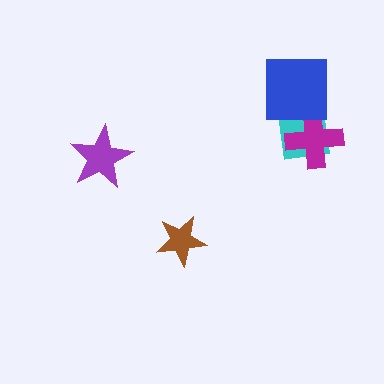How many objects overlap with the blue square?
2 objects overlap with the blue square.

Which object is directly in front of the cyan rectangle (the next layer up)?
The magenta cross is directly in front of the cyan rectangle.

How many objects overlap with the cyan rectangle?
2 objects overlap with the cyan rectangle.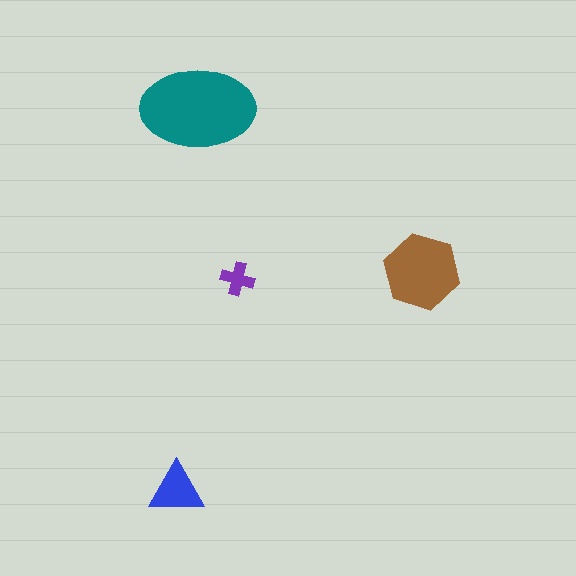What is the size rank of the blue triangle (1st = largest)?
3rd.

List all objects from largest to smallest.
The teal ellipse, the brown hexagon, the blue triangle, the purple cross.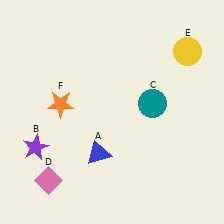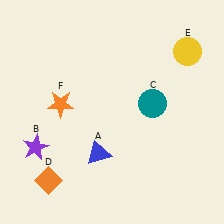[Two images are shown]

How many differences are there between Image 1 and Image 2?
There is 1 difference between the two images.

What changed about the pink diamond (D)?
In Image 1, D is pink. In Image 2, it changed to orange.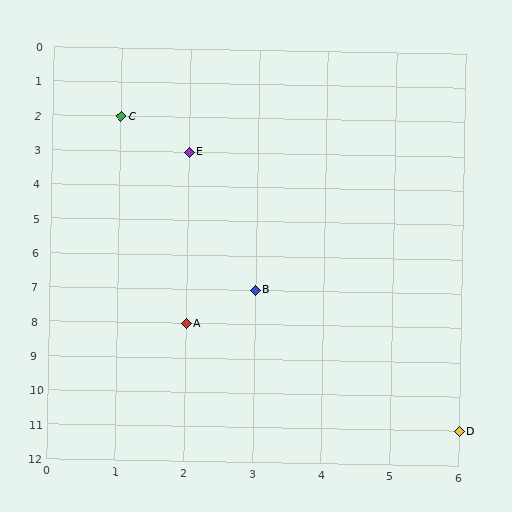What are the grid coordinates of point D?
Point D is at grid coordinates (6, 11).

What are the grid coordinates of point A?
Point A is at grid coordinates (2, 8).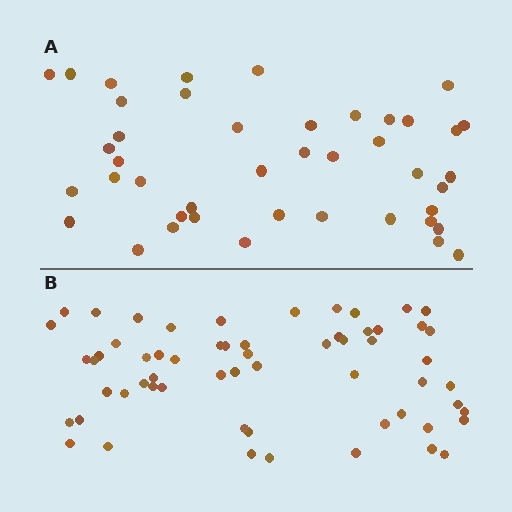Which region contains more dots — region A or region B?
Region B (the bottom region) has more dots.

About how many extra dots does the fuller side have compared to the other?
Region B has approximately 15 more dots than region A.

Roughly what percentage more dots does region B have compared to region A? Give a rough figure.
About 40% more.